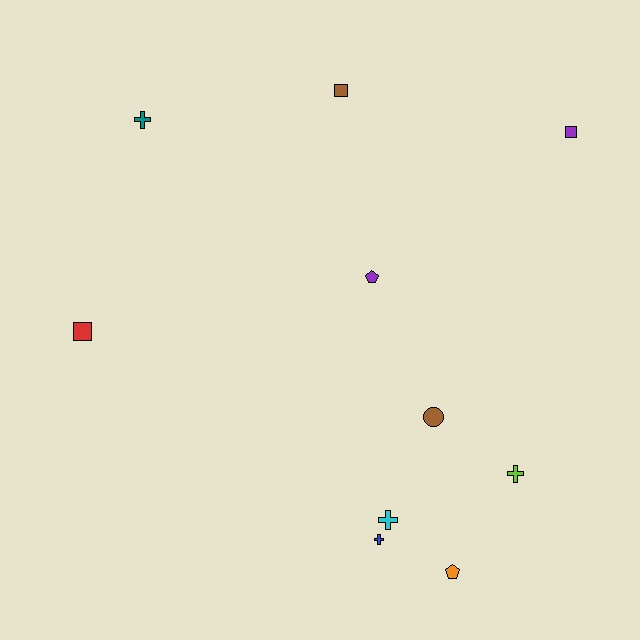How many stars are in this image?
There are no stars.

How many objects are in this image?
There are 10 objects.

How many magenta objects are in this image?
There are no magenta objects.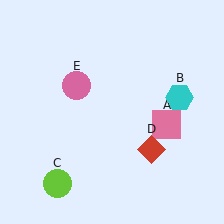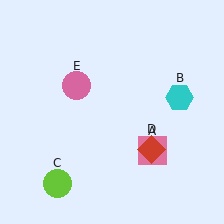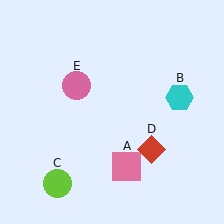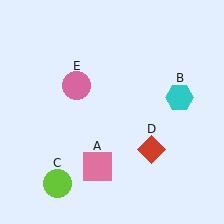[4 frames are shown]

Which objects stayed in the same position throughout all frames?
Cyan hexagon (object B) and lime circle (object C) and red diamond (object D) and pink circle (object E) remained stationary.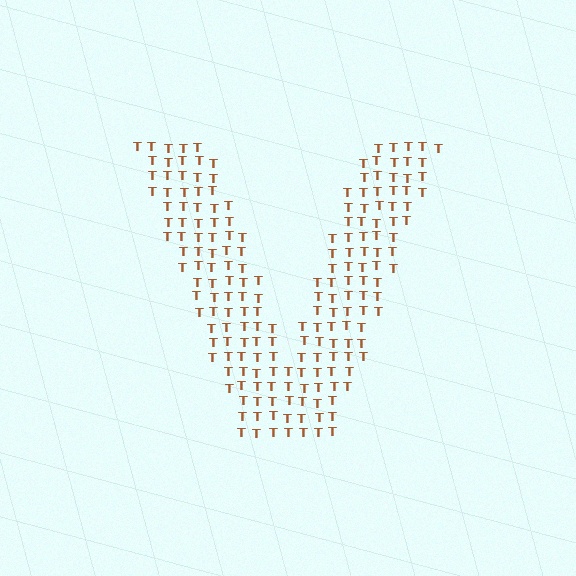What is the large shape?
The large shape is the letter V.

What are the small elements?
The small elements are letter T's.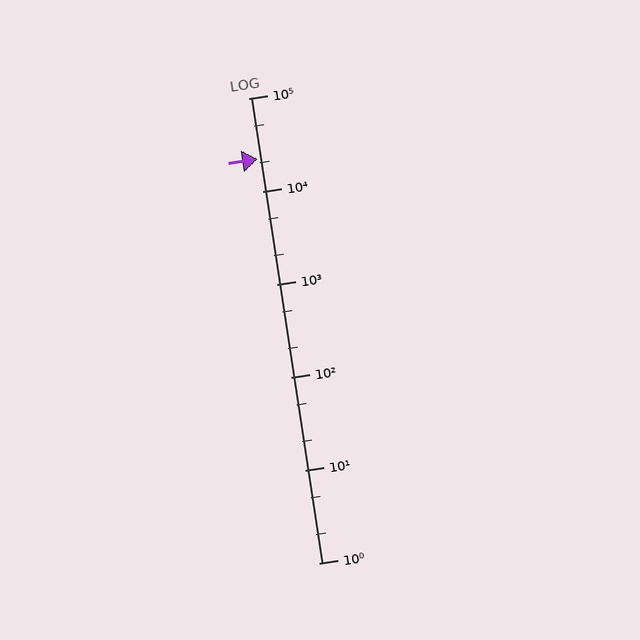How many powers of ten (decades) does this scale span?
The scale spans 5 decades, from 1 to 100000.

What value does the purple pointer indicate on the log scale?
The pointer indicates approximately 22000.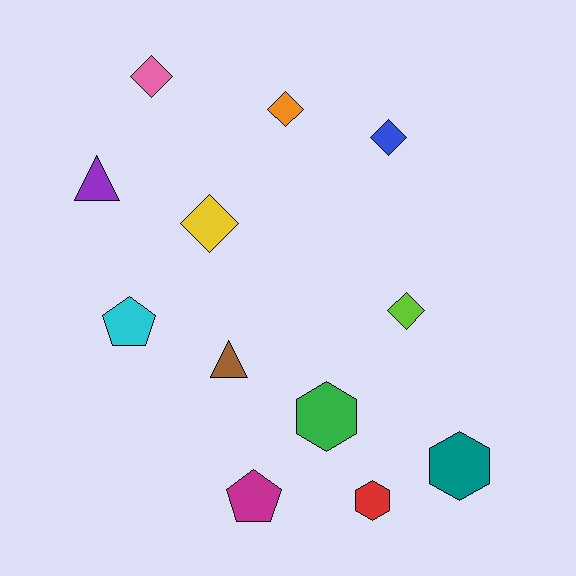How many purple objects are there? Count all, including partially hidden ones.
There is 1 purple object.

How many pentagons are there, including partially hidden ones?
There are 2 pentagons.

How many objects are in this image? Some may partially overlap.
There are 12 objects.